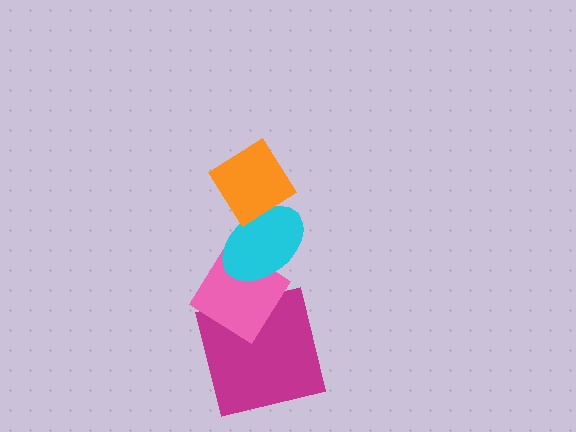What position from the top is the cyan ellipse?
The cyan ellipse is 2nd from the top.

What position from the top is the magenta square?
The magenta square is 4th from the top.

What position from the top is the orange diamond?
The orange diamond is 1st from the top.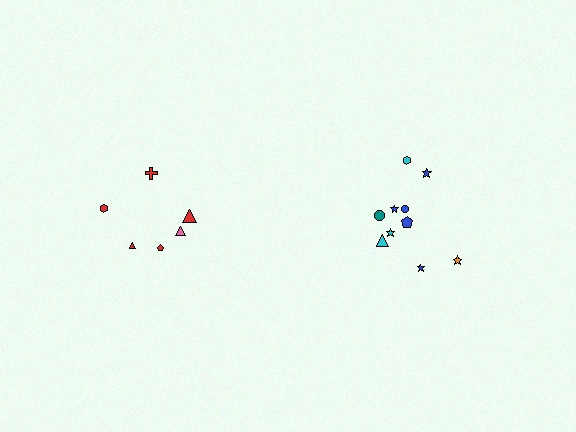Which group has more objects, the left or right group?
The right group.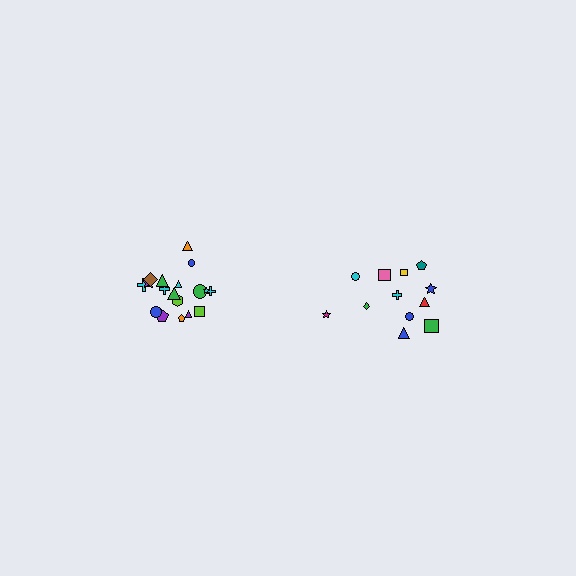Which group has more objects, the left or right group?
The left group.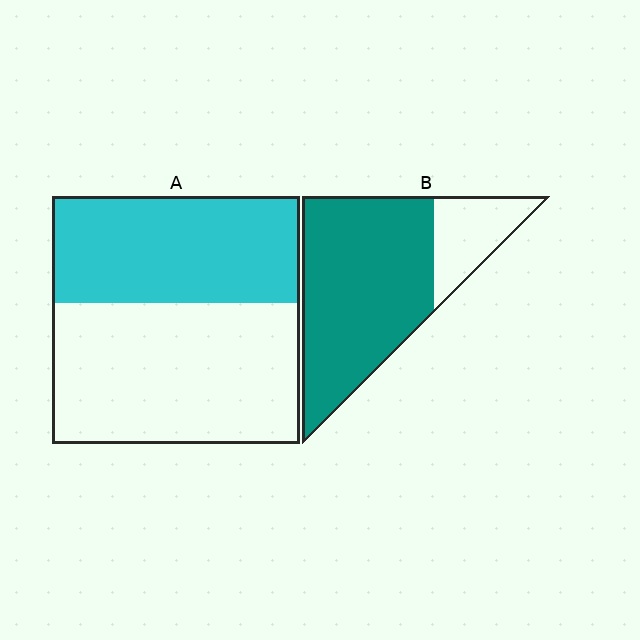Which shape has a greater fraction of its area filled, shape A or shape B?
Shape B.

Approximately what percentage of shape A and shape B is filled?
A is approximately 45% and B is approximately 80%.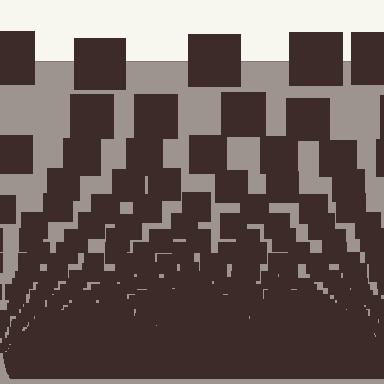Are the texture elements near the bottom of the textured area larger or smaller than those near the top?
Smaller. The gradient is inverted — elements near the bottom are smaller and denser.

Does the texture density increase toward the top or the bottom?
Density increases toward the bottom.